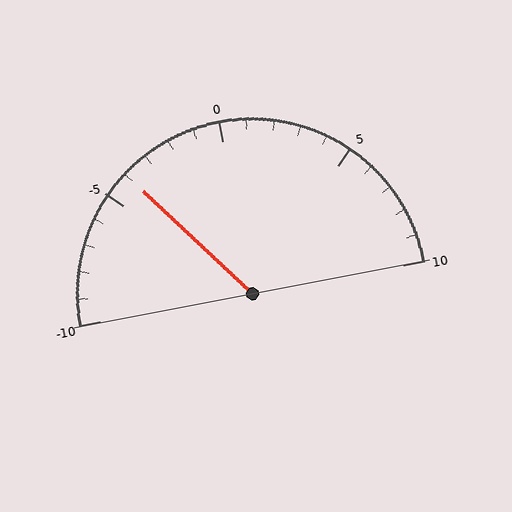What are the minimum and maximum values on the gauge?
The gauge ranges from -10 to 10.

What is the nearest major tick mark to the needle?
The nearest major tick mark is -5.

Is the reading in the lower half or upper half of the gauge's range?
The reading is in the lower half of the range (-10 to 10).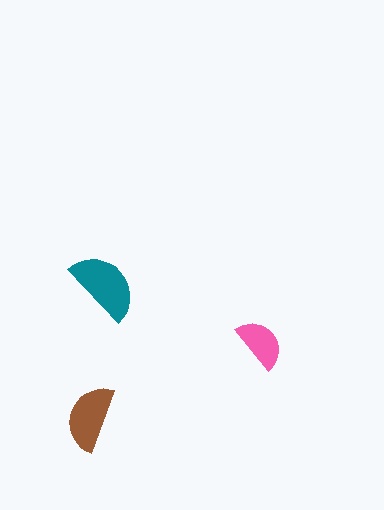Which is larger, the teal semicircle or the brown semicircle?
The teal one.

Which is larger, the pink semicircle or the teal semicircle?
The teal one.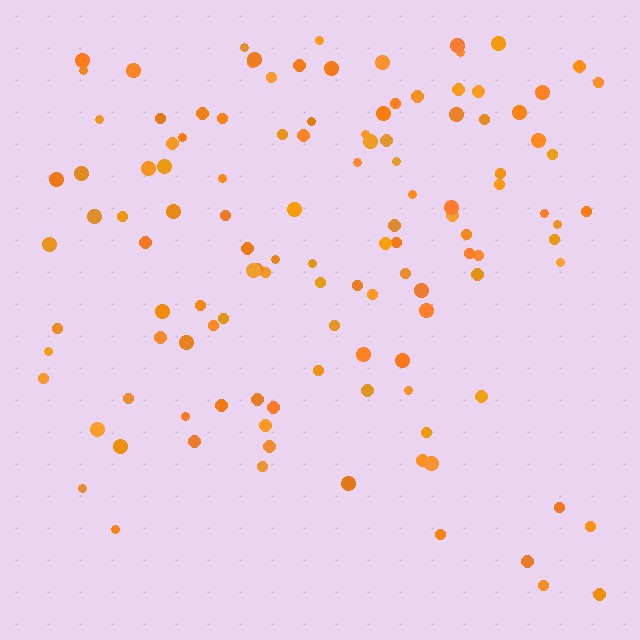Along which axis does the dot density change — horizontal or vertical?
Vertical.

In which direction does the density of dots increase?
From bottom to top, with the top side densest.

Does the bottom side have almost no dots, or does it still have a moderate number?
Still a moderate number, just noticeably fewer than the top.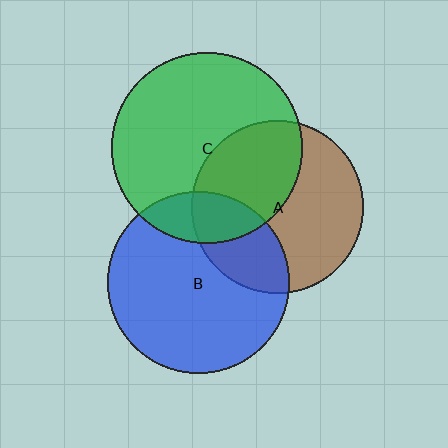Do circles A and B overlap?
Yes.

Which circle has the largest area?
Circle C (green).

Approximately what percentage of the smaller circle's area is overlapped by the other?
Approximately 30%.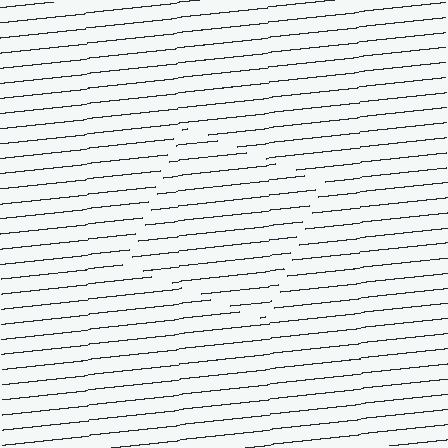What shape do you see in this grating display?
An illusory square. The interior of the shape contains the same grating, shifted by half a period — the contour is defined by the phase discontinuity where line-ends from the inner and outer gratings abut.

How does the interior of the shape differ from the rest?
The interior of the shape contains the same grating, shifted by half a period — the contour is defined by the phase discontinuity where line-ends from the inner and outer gratings abut.